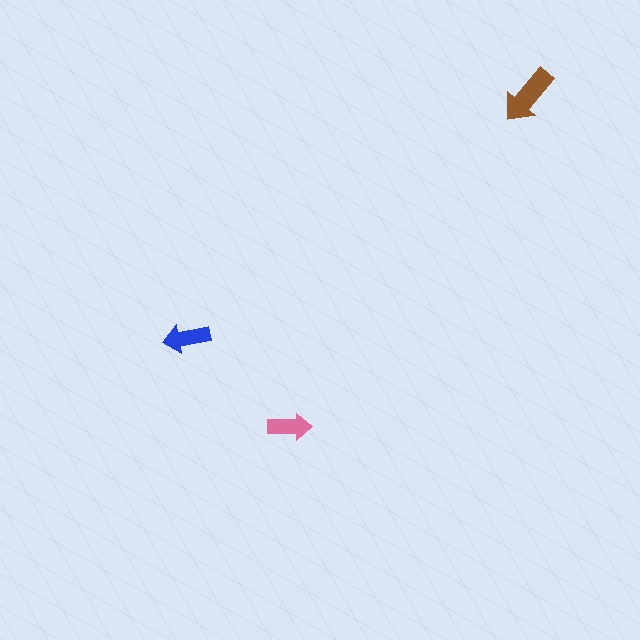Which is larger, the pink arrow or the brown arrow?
The brown one.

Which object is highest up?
The brown arrow is topmost.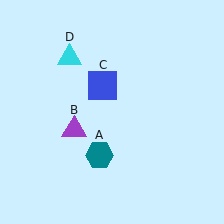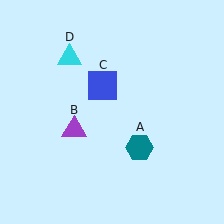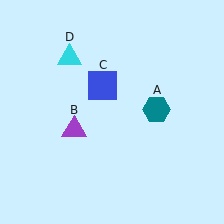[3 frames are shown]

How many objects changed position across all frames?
1 object changed position: teal hexagon (object A).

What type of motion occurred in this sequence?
The teal hexagon (object A) rotated counterclockwise around the center of the scene.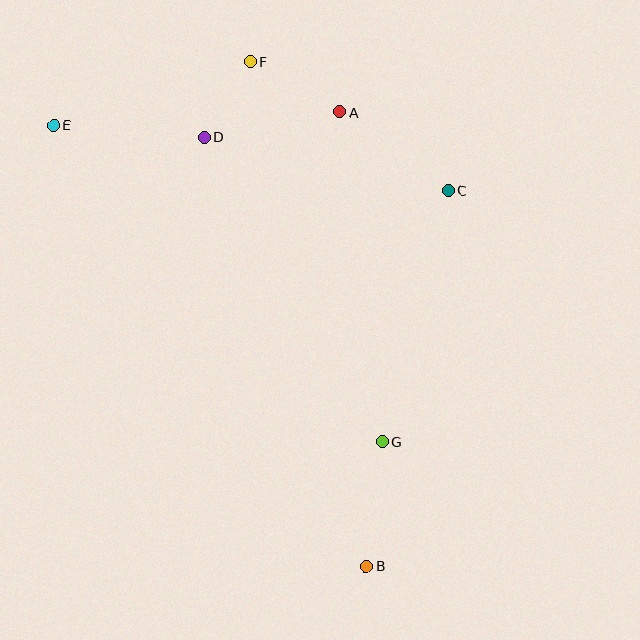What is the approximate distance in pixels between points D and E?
The distance between D and E is approximately 151 pixels.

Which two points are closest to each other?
Points D and F are closest to each other.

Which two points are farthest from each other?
Points B and E are farthest from each other.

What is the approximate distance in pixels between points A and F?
The distance between A and F is approximately 103 pixels.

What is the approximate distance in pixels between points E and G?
The distance between E and G is approximately 456 pixels.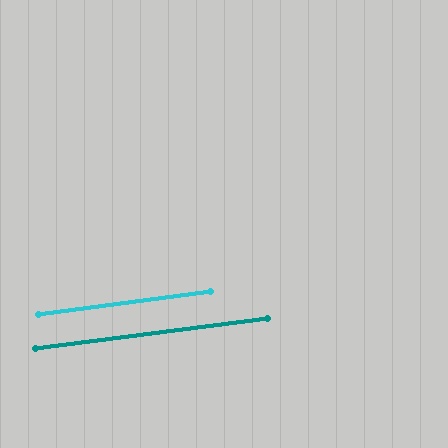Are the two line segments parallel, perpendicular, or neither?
Parallel — their directions differ by only 0.3°.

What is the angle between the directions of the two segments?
Approximately 0 degrees.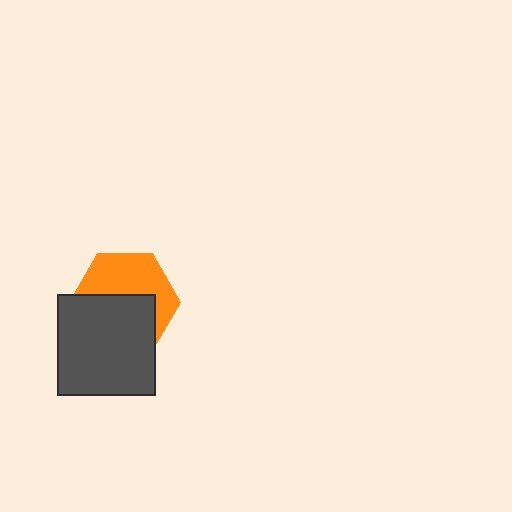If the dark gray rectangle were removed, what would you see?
You would see the complete orange hexagon.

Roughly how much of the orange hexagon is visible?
About half of it is visible (roughly 48%).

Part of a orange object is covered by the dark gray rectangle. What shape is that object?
It is a hexagon.